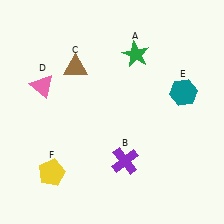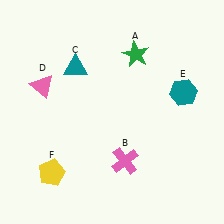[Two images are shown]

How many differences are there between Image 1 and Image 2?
There are 2 differences between the two images.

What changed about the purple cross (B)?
In Image 1, B is purple. In Image 2, it changed to pink.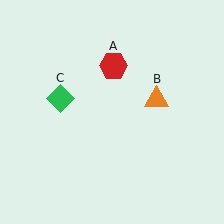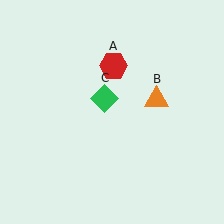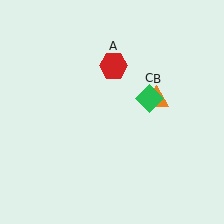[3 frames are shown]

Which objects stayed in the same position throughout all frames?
Red hexagon (object A) and orange triangle (object B) remained stationary.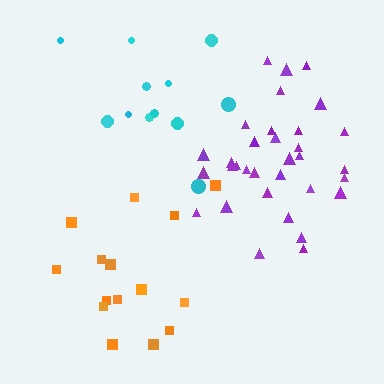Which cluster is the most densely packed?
Purple.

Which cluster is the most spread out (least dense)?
Orange.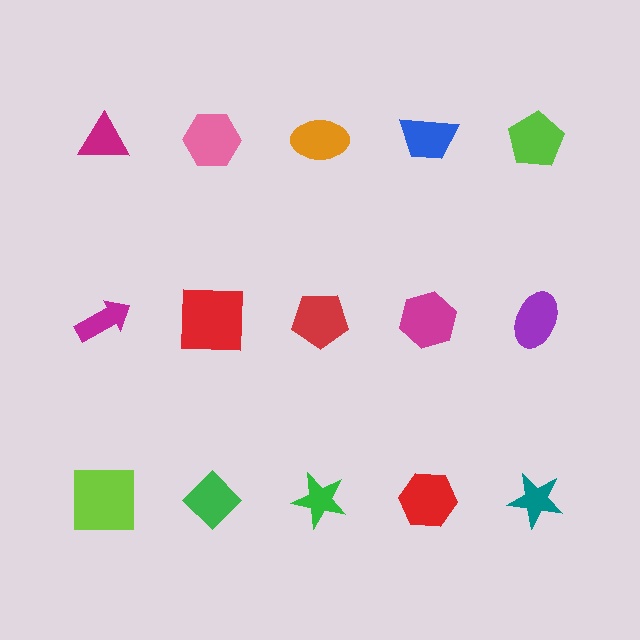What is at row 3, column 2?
A green diamond.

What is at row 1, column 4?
A blue trapezoid.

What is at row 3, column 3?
A green star.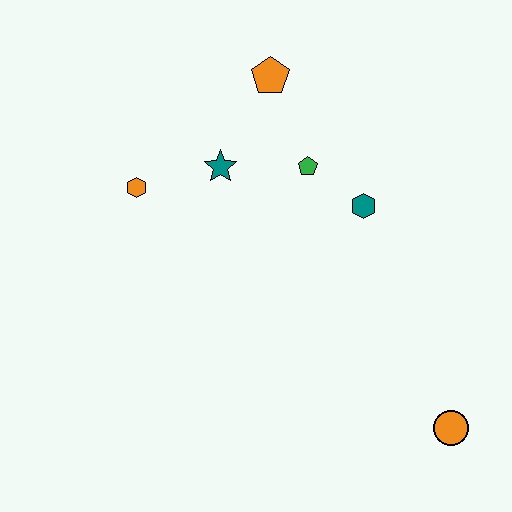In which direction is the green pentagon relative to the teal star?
The green pentagon is to the right of the teal star.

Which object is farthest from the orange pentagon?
The orange circle is farthest from the orange pentagon.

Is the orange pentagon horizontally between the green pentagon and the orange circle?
No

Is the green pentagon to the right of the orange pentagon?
Yes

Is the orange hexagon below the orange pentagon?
Yes